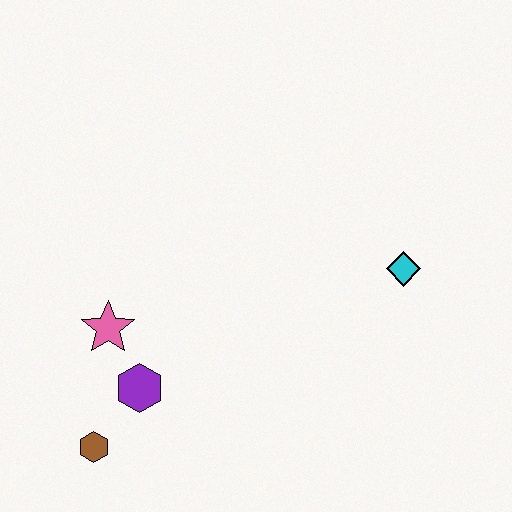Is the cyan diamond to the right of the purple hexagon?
Yes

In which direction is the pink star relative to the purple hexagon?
The pink star is above the purple hexagon.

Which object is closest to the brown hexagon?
The purple hexagon is closest to the brown hexagon.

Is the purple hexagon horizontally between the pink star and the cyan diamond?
Yes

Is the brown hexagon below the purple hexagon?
Yes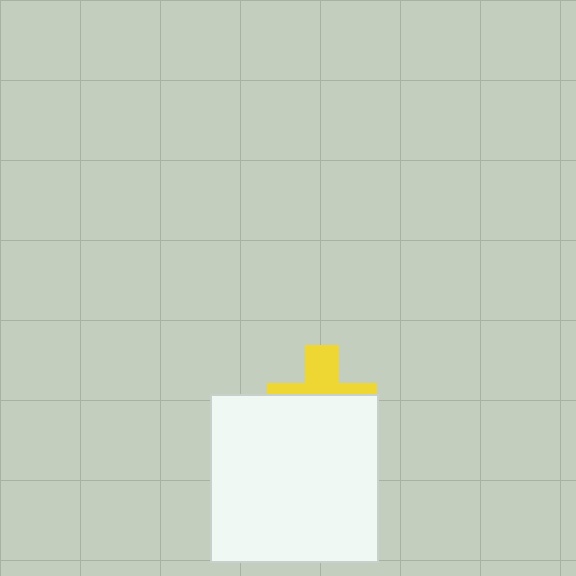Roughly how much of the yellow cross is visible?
A small part of it is visible (roughly 38%).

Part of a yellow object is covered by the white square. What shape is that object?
It is a cross.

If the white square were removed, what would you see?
You would see the complete yellow cross.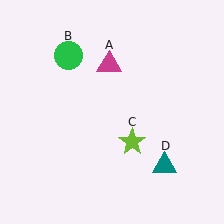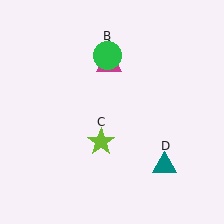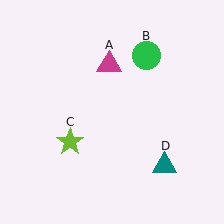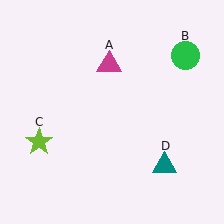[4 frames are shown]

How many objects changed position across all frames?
2 objects changed position: green circle (object B), lime star (object C).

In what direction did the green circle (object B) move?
The green circle (object B) moved right.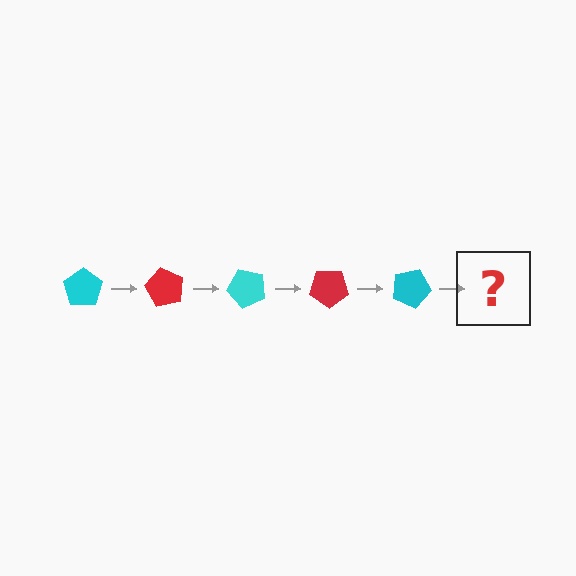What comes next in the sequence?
The next element should be a red pentagon, rotated 300 degrees from the start.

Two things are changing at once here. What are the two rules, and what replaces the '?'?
The two rules are that it rotates 60 degrees each step and the color cycles through cyan and red. The '?' should be a red pentagon, rotated 300 degrees from the start.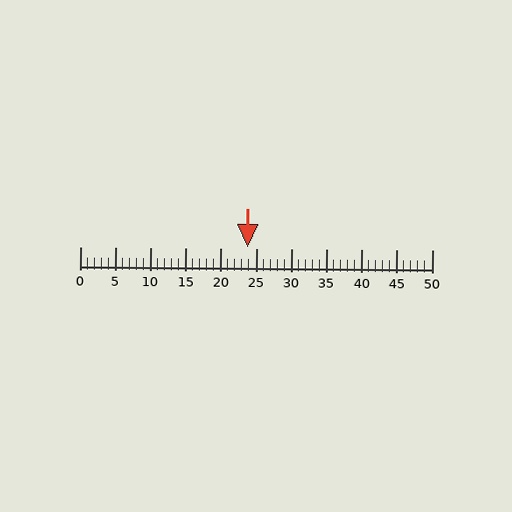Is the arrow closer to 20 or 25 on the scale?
The arrow is closer to 25.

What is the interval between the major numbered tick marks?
The major tick marks are spaced 5 units apart.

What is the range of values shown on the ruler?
The ruler shows values from 0 to 50.